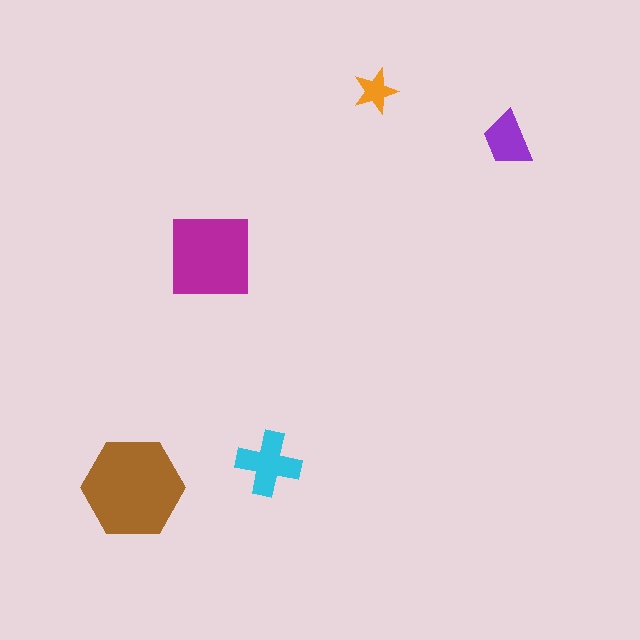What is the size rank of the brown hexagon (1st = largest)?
1st.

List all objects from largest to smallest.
The brown hexagon, the magenta square, the cyan cross, the purple trapezoid, the orange star.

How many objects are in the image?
There are 5 objects in the image.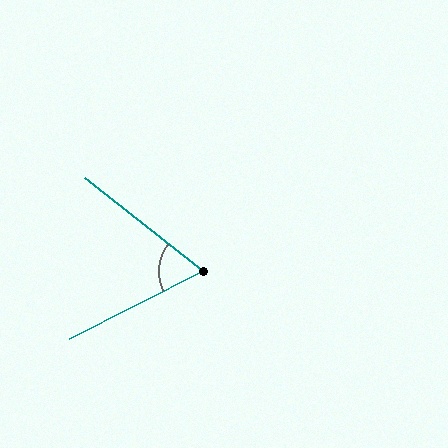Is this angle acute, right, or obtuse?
It is acute.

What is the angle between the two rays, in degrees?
Approximately 65 degrees.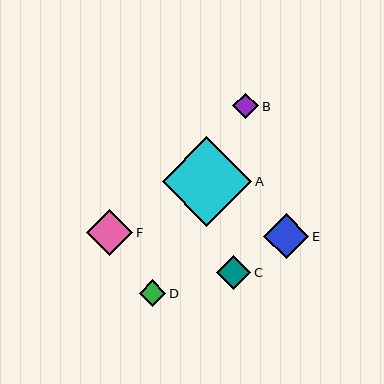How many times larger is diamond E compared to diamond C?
Diamond E is approximately 1.3 times the size of diamond C.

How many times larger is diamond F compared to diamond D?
Diamond F is approximately 1.8 times the size of diamond D.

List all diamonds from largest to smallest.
From largest to smallest: A, F, E, C, D, B.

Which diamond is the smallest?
Diamond B is the smallest with a size of approximately 26 pixels.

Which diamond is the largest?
Diamond A is the largest with a size of approximately 89 pixels.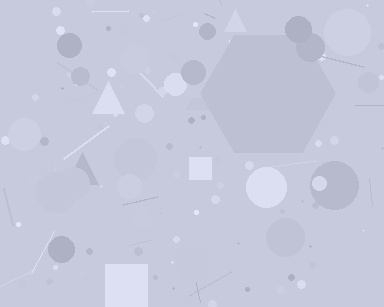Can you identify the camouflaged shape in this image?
The camouflaged shape is a hexagon.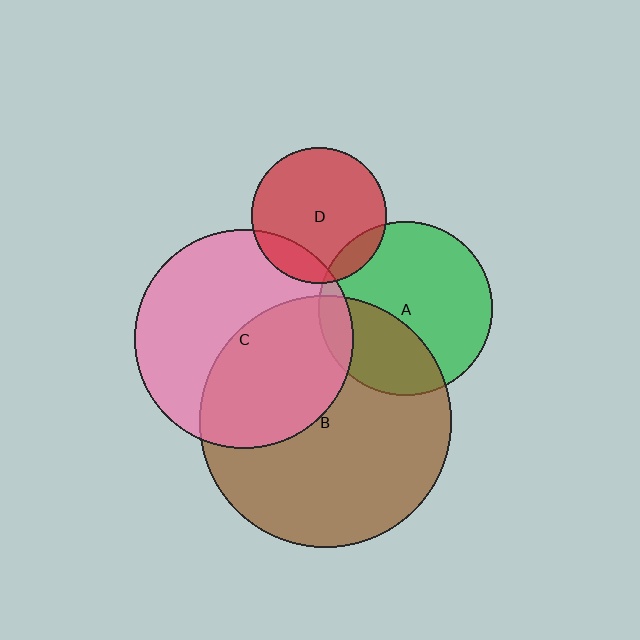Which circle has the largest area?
Circle B (brown).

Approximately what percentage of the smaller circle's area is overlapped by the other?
Approximately 10%.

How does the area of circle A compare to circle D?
Approximately 1.7 times.